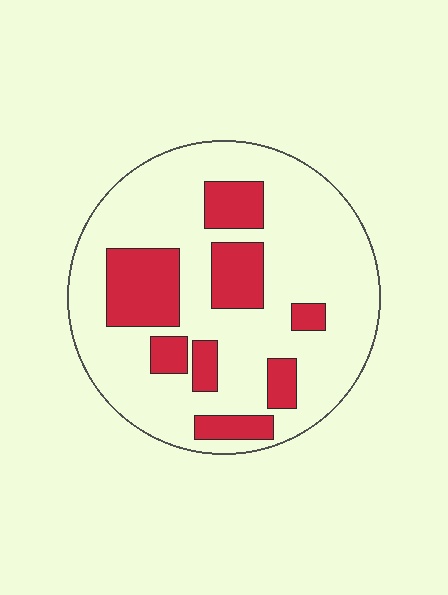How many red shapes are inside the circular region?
8.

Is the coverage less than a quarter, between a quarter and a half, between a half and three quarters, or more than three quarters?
Between a quarter and a half.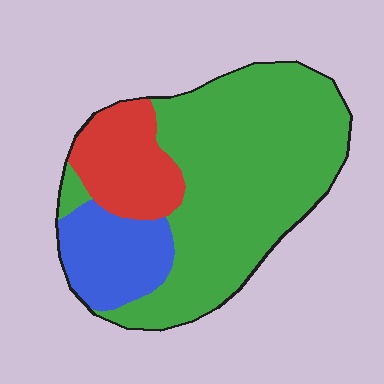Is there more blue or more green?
Green.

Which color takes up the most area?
Green, at roughly 65%.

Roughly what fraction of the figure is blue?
Blue takes up between a sixth and a third of the figure.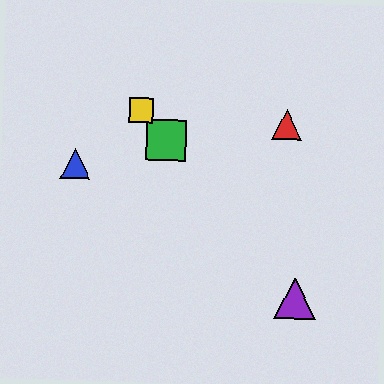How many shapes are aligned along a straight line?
3 shapes (the green square, the yellow square, the purple triangle) are aligned along a straight line.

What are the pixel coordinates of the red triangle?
The red triangle is at (287, 125).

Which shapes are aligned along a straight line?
The green square, the yellow square, the purple triangle are aligned along a straight line.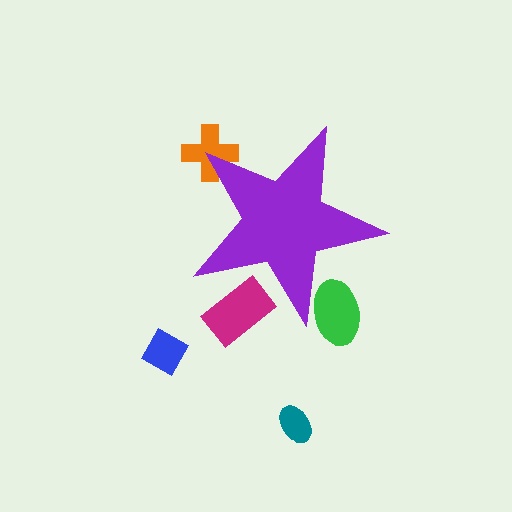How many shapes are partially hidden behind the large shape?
3 shapes are partially hidden.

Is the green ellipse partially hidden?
Yes, the green ellipse is partially hidden behind the purple star.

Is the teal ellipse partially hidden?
No, the teal ellipse is fully visible.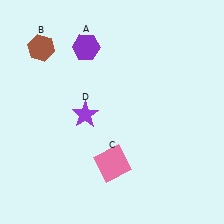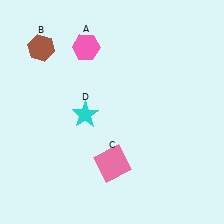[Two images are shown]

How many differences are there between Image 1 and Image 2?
There are 2 differences between the two images.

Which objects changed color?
A changed from purple to pink. D changed from purple to cyan.